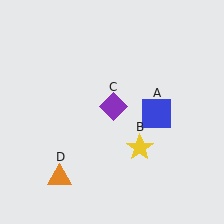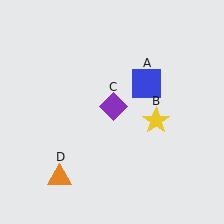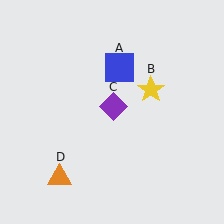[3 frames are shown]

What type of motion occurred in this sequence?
The blue square (object A), yellow star (object B) rotated counterclockwise around the center of the scene.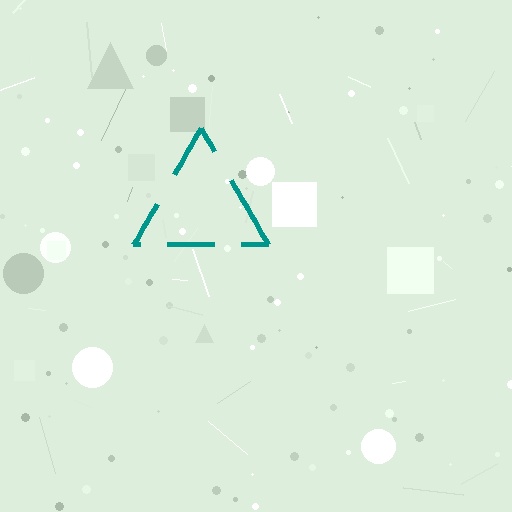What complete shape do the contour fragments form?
The contour fragments form a triangle.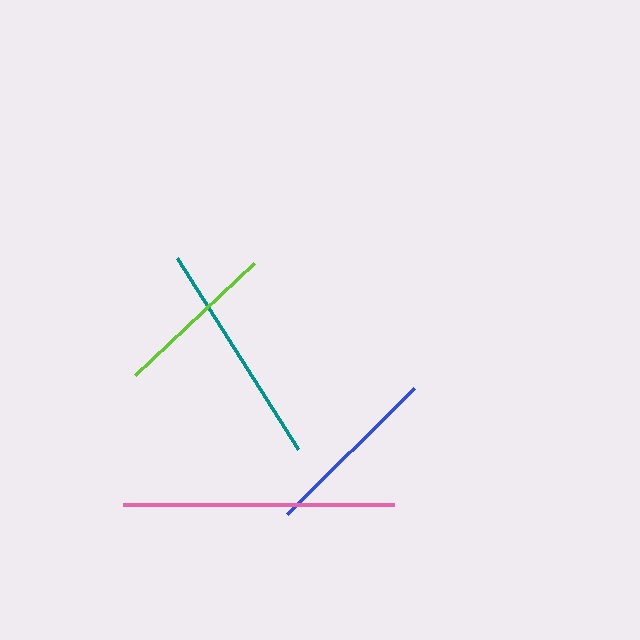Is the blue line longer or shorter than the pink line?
The pink line is longer than the blue line.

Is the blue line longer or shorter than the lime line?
The blue line is longer than the lime line.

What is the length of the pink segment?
The pink segment is approximately 271 pixels long.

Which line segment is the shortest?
The lime line is the shortest at approximately 163 pixels.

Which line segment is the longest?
The pink line is the longest at approximately 271 pixels.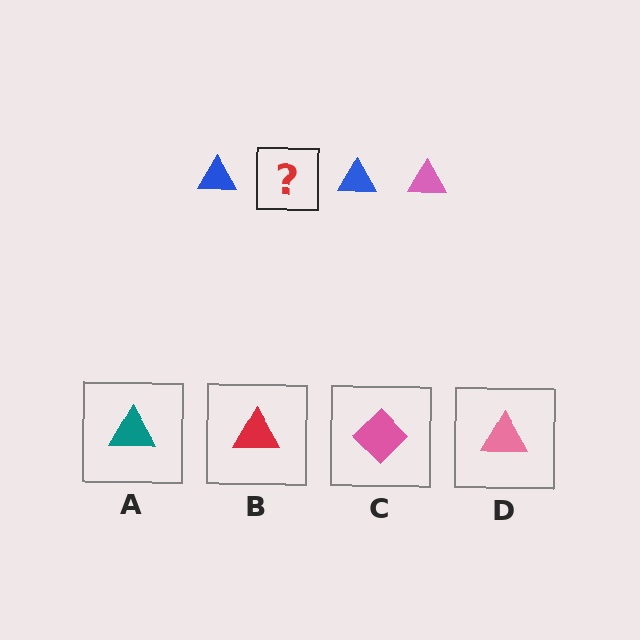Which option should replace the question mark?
Option D.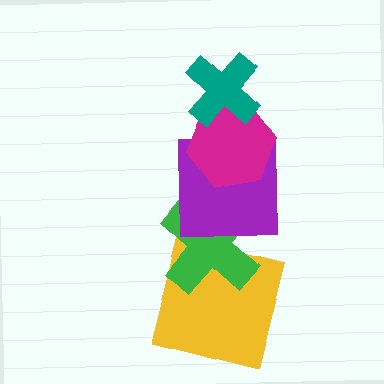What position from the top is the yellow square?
The yellow square is 5th from the top.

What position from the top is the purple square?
The purple square is 3rd from the top.